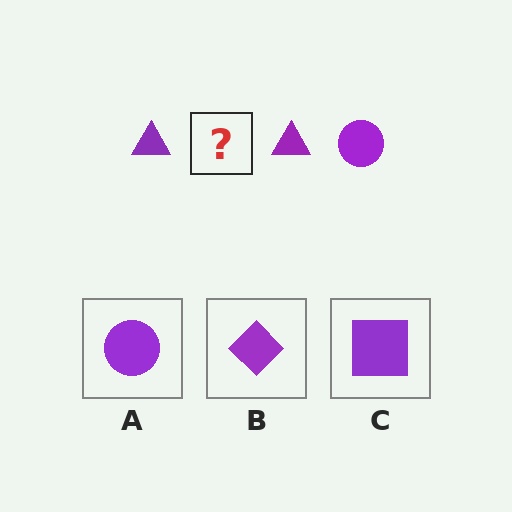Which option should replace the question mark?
Option A.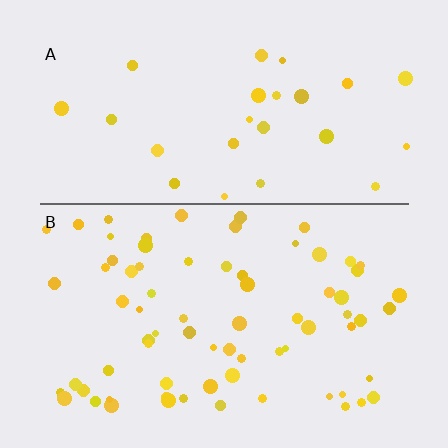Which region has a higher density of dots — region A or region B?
B (the bottom).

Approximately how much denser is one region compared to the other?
Approximately 2.7× — region B over region A.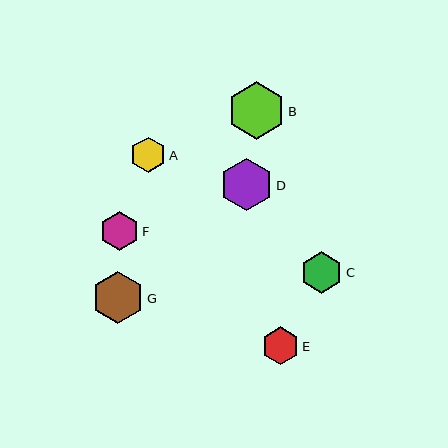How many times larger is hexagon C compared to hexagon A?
Hexagon C is approximately 1.2 times the size of hexagon A.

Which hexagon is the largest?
Hexagon B is the largest with a size of approximately 57 pixels.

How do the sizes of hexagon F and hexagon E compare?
Hexagon F and hexagon E are approximately the same size.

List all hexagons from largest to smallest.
From largest to smallest: B, D, G, C, F, E, A.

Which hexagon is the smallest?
Hexagon A is the smallest with a size of approximately 36 pixels.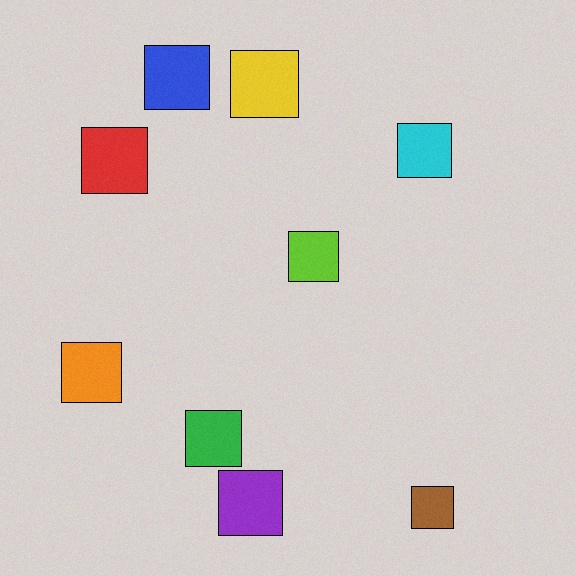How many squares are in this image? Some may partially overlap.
There are 9 squares.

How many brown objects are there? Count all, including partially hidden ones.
There is 1 brown object.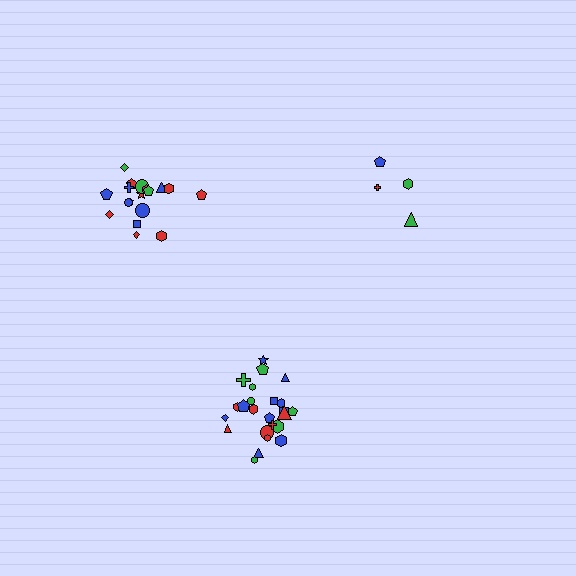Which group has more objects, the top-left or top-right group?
The top-left group.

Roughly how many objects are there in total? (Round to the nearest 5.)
Roughly 45 objects in total.